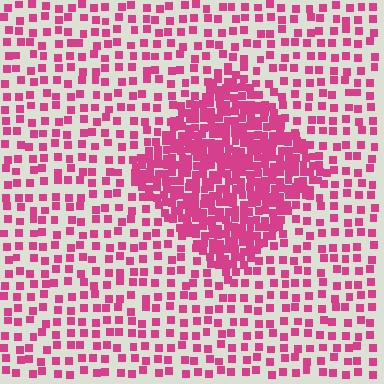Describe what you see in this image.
The image contains small magenta elements arranged at two different densities. A diamond-shaped region is visible where the elements are more densely packed than the surrounding area.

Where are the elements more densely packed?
The elements are more densely packed inside the diamond boundary.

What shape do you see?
I see a diamond.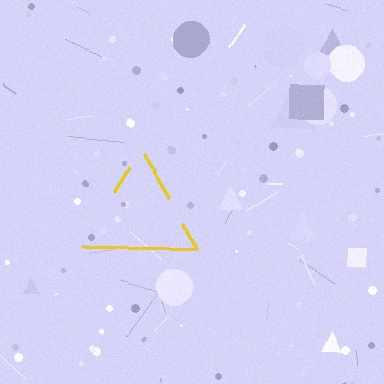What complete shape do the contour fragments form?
The contour fragments form a triangle.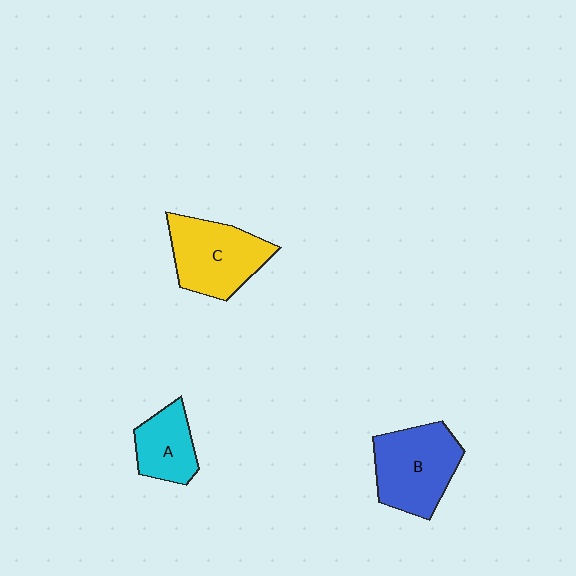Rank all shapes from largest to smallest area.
From largest to smallest: B (blue), C (yellow), A (cyan).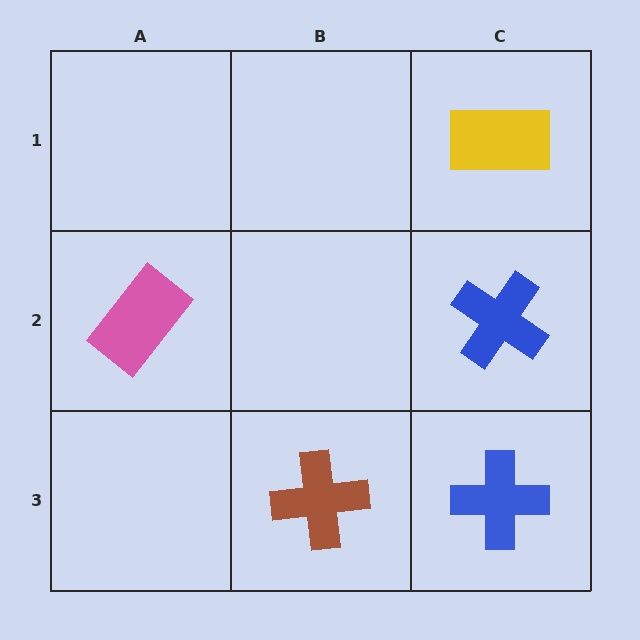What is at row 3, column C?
A blue cross.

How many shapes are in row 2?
2 shapes.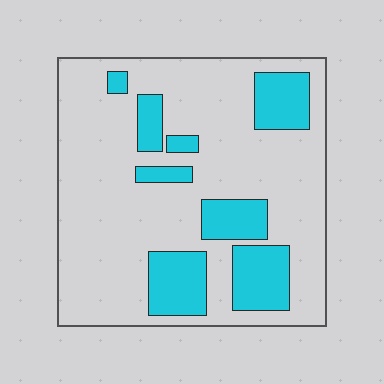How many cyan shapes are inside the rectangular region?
8.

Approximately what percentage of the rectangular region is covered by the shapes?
Approximately 25%.